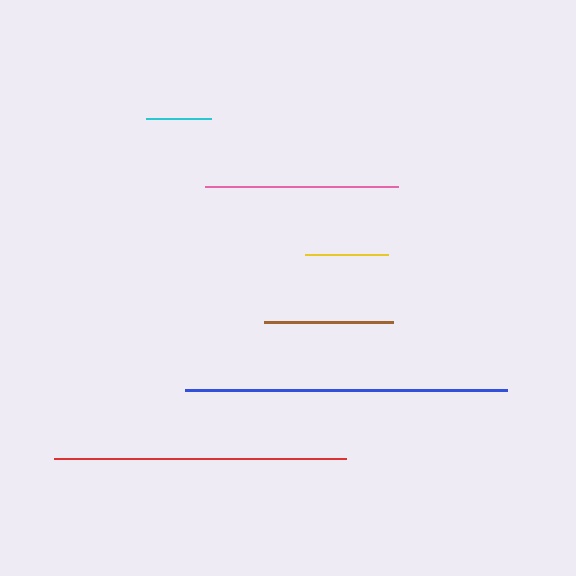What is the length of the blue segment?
The blue segment is approximately 322 pixels long.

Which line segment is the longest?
The blue line is the longest at approximately 322 pixels.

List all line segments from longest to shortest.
From longest to shortest: blue, red, pink, brown, yellow, cyan.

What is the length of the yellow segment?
The yellow segment is approximately 84 pixels long.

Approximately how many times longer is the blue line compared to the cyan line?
The blue line is approximately 5.0 times the length of the cyan line.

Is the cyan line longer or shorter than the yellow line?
The yellow line is longer than the cyan line.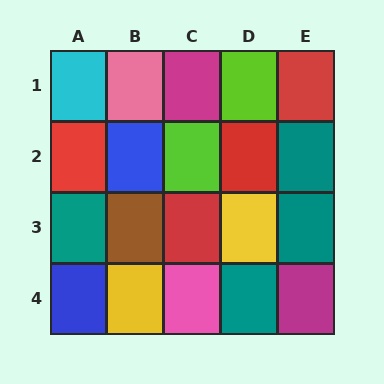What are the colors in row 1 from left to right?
Cyan, pink, magenta, lime, red.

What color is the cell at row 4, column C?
Pink.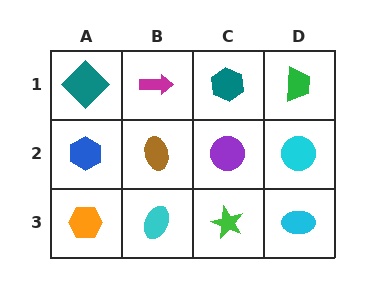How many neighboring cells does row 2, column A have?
3.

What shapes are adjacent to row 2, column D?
A green trapezoid (row 1, column D), a cyan ellipse (row 3, column D), a purple circle (row 2, column C).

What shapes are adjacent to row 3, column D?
A cyan circle (row 2, column D), a green star (row 3, column C).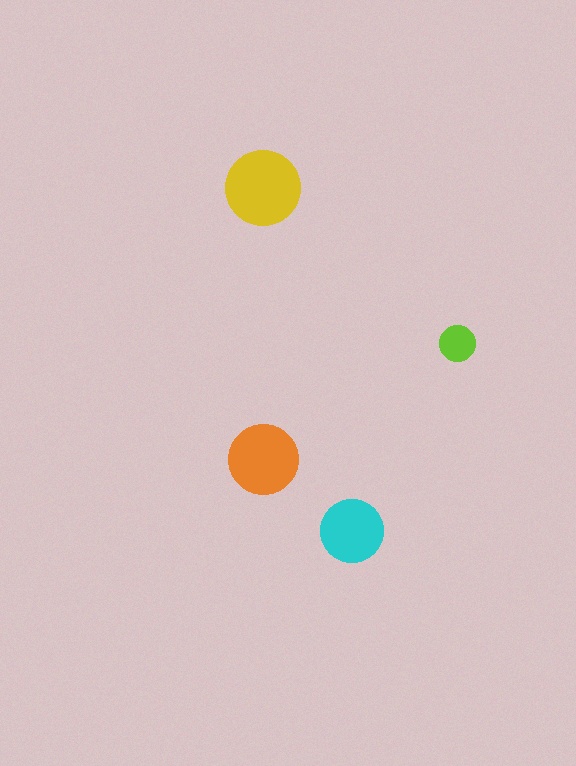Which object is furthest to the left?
The yellow circle is leftmost.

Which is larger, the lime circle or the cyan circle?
The cyan one.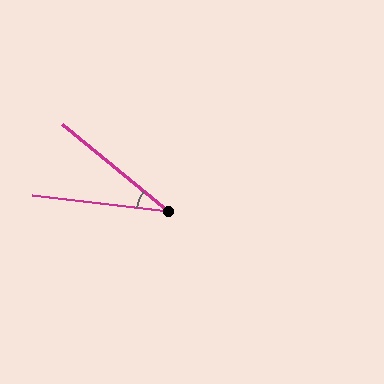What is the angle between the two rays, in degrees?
Approximately 33 degrees.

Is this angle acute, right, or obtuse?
It is acute.